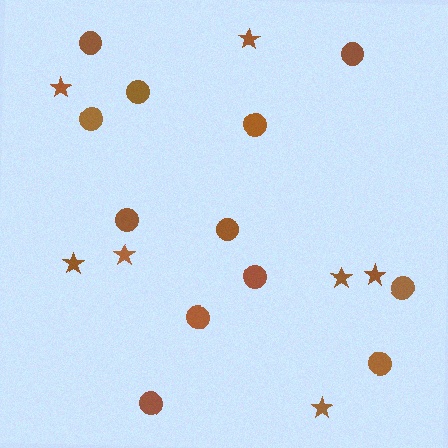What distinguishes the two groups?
There are 2 groups: one group of circles (12) and one group of stars (7).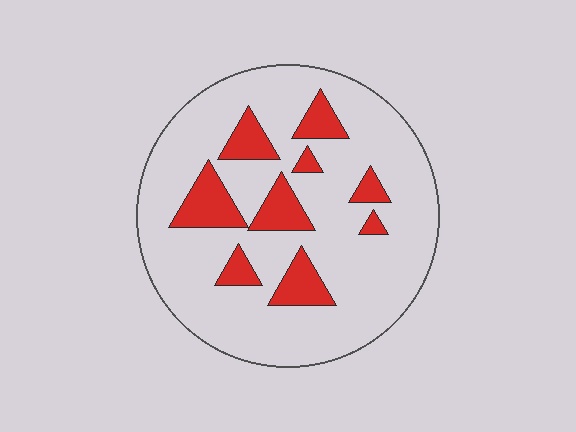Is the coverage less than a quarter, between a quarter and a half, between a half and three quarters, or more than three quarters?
Less than a quarter.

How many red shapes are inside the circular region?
9.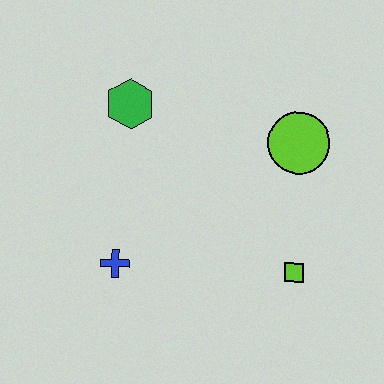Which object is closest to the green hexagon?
The blue cross is closest to the green hexagon.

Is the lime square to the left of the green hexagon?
No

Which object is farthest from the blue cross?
The lime circle is farthest from the blue cross.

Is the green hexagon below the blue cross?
No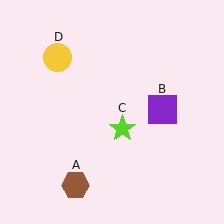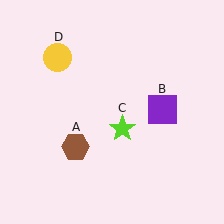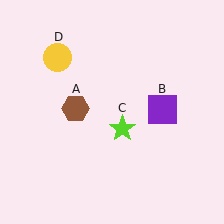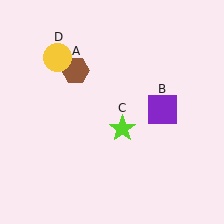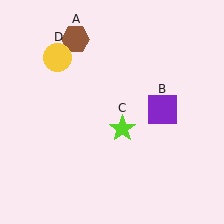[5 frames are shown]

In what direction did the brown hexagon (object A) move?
The brown hexagon (object A) moved up.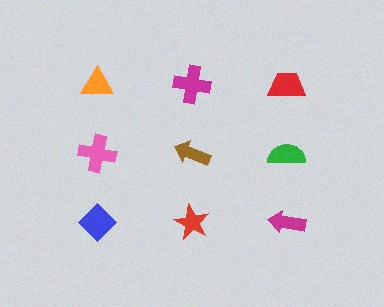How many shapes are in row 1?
3 shapes.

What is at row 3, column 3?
A magenta arrow.